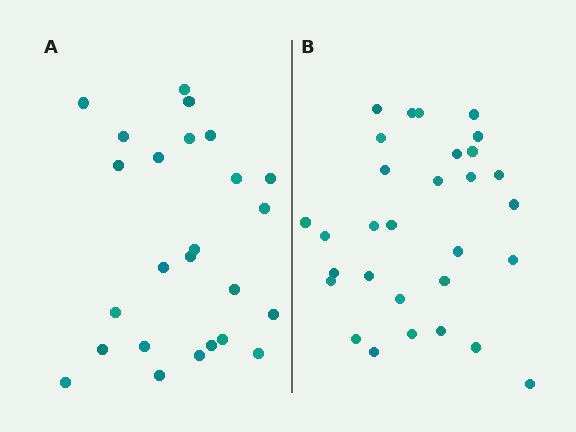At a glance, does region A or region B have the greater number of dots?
Region B (the right region) has more dots.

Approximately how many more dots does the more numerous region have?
Region B has about 5 more dots than region A.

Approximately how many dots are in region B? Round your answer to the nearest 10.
About 30 dots.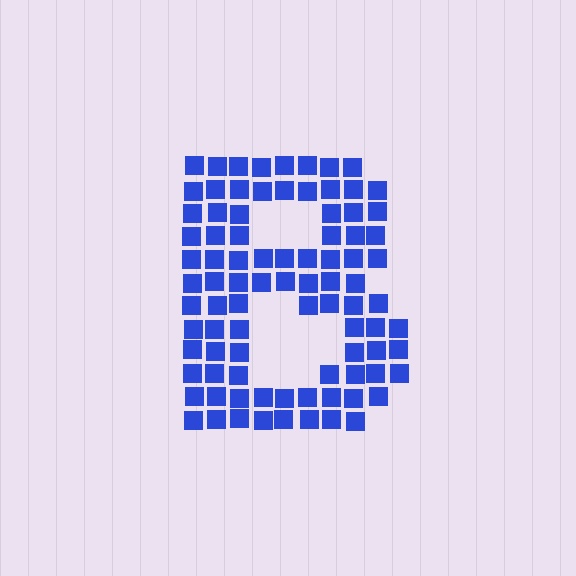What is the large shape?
The large shape is the letter B.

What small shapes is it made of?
It is made of small squares.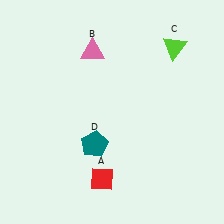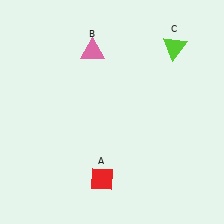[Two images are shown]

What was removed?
The teal pentagon (D) was removed in Image 2.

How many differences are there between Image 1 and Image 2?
There is 1 difference between the two images.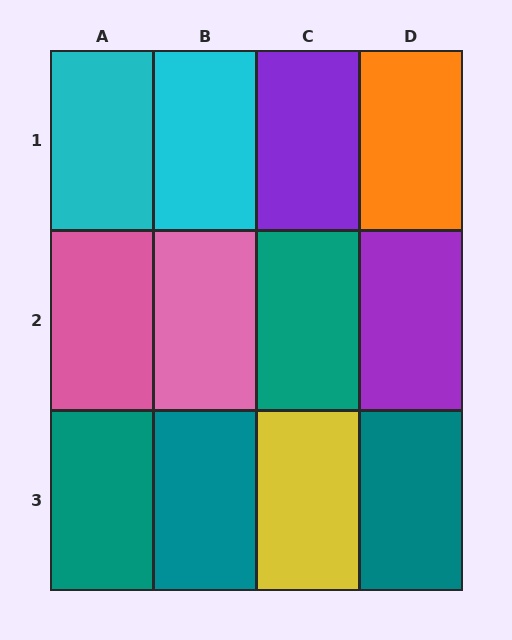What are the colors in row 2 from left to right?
Pink, pink, teal, purple.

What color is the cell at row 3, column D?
Teal.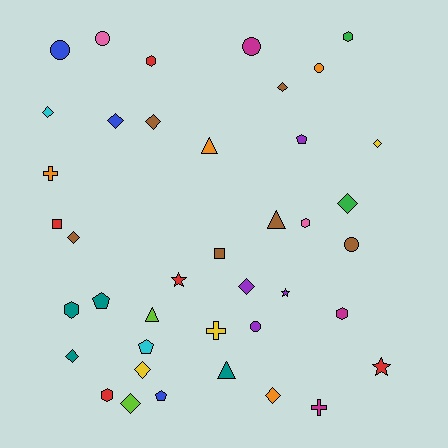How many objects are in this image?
There are 40 objects.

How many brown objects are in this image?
There are 6 brown objects.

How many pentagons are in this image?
There are 4 pentagons.